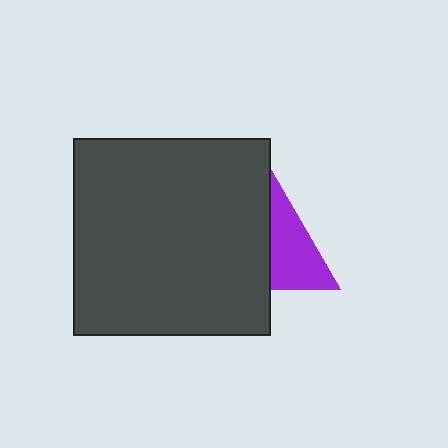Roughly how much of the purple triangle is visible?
About half of it is visible (roughly 50%).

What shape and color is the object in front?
The object in front is a dark gray square.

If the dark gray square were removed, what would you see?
You would see the complete purple triangle.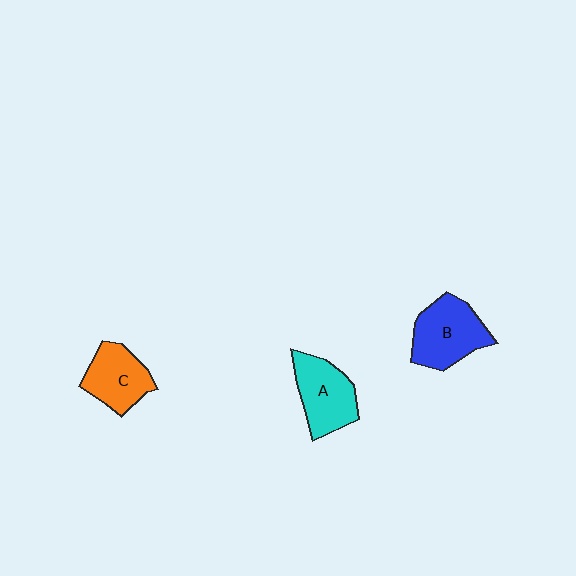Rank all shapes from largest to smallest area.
From largest to smallest: B (blue), A (cyan), C (orange).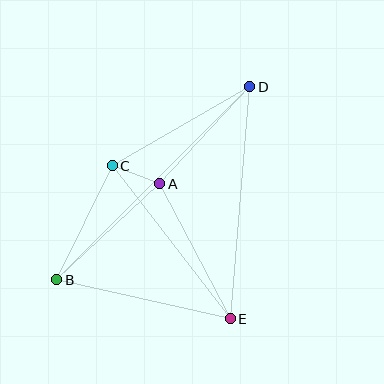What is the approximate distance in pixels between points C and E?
The distance between C and E is approximately 193 pixels.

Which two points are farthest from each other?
Points B and D are farthest from each other.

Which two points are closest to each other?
Points A and C are closest to each other.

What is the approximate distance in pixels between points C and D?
The distance between C and D is approximately 158 pixels.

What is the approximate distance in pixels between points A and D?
The distance between A and D is approximately 132 pixels.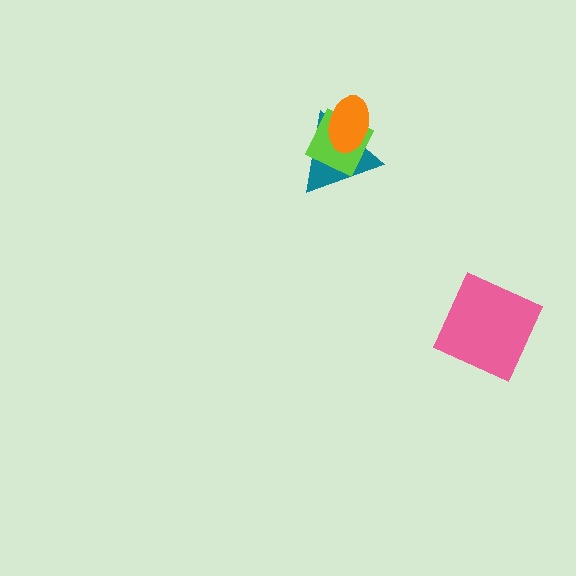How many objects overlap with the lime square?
2 objects overlap with the lime square.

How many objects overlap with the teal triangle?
2 objects overlap with the teal triangle.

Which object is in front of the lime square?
The orange ellipse is in front of the lime square.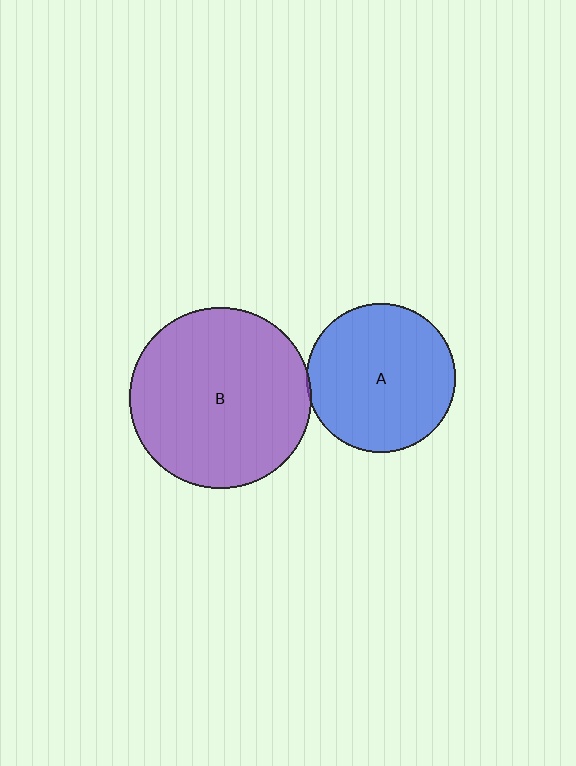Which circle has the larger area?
Circle B (purple).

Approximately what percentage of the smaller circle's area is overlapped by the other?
Approximately 5%.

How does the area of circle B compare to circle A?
Approximately 1.5 times.